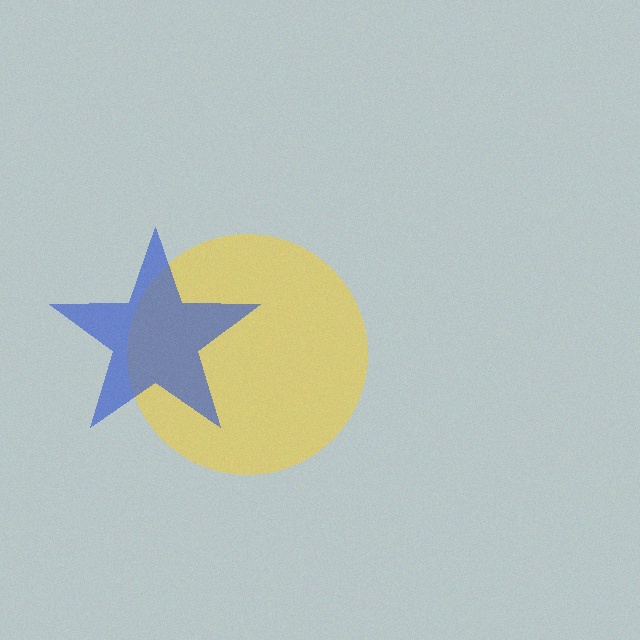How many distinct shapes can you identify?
There are 2 distinct shapes: a yellow circle, a blue star.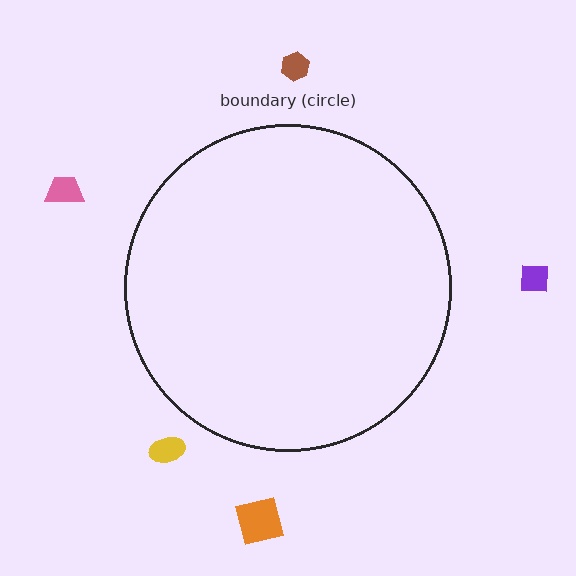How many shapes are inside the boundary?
0 inside, 5 outside.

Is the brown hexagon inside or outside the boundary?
Outside.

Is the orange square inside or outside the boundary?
Outside.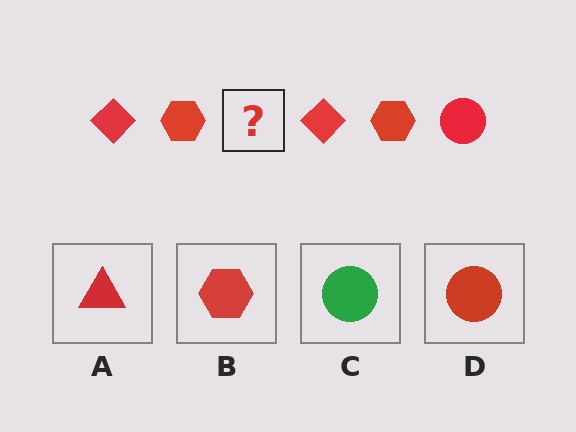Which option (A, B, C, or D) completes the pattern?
D.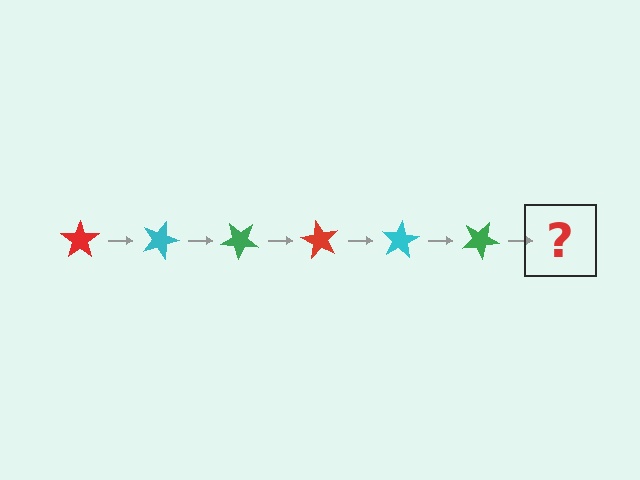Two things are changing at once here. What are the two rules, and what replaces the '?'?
The two rules are that it rotates 20 degrees each step and the color cycles through red, cyan, and green. The '?' should be a red star, rotated 120 degrees from the start.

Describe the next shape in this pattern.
It should be a red star, rotated 120 degrees from the start.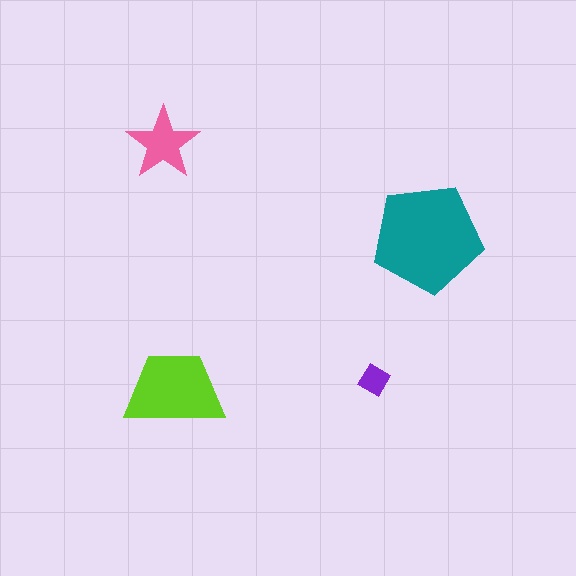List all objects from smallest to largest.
The purple diamond, the pink star, the lime trapezoid, the teal pentagon.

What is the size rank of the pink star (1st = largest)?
3rd.